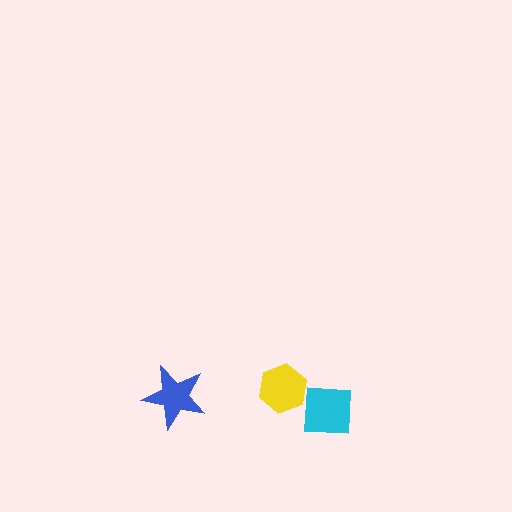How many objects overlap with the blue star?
0 objects overlap with the blue star.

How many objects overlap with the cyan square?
1 object overlaps with the cyan square.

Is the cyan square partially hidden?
Yes, it is partially covered by another shape.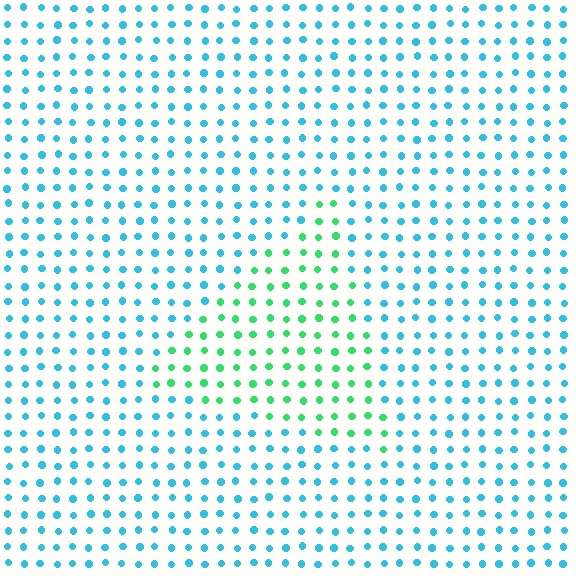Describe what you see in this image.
The image is filled with small cyan elements in a uniform arrangement. A triangle-shaped region is visible where the elements are tinted to a slightly different hue, forming a subtle color boundary.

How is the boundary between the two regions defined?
The boundary is defined purely by a slight shift in hue (about 51 degrees). Spacing, size, and orientation are identical on both sides.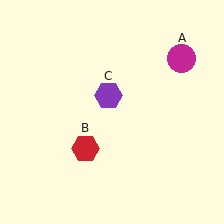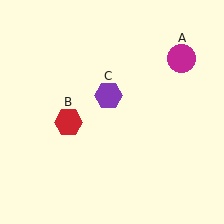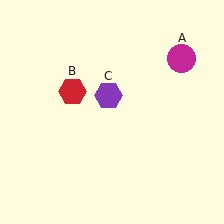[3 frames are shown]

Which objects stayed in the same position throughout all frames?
Magenta circle (object A) and purple hexagon (object C) remained stationary.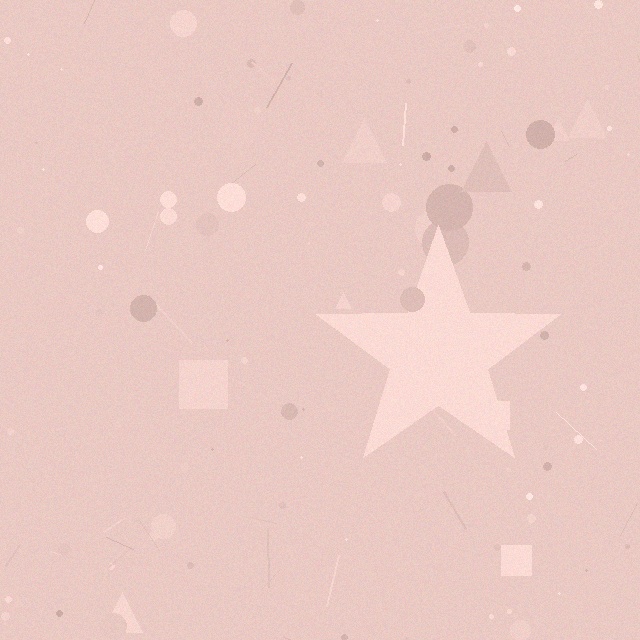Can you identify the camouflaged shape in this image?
The camouflaged shape is a star.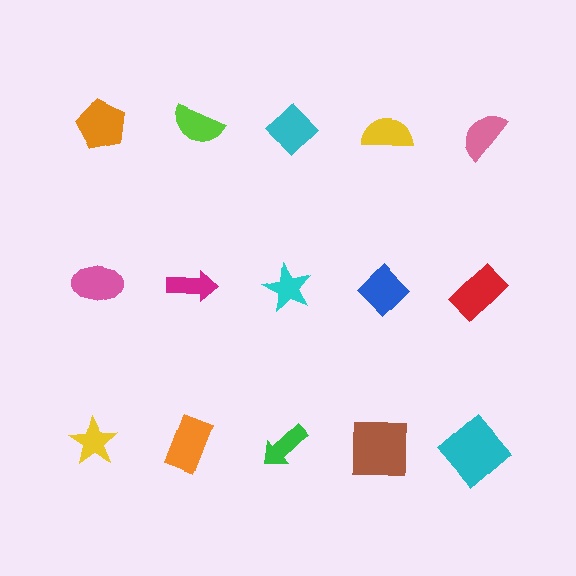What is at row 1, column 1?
An orange pentagon.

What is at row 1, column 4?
A yellow semicircle.